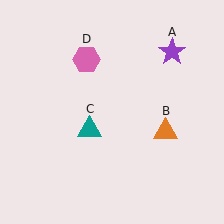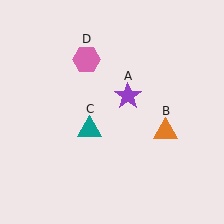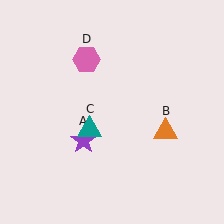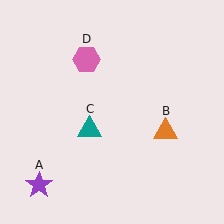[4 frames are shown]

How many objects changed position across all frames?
1 object changed position: purple star (object A).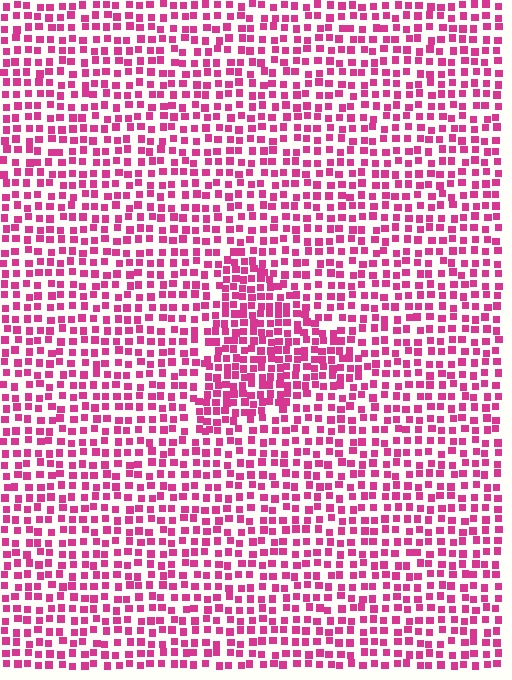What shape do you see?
I see a triangle.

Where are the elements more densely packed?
The elements are more densely packed inside the triangle boundary.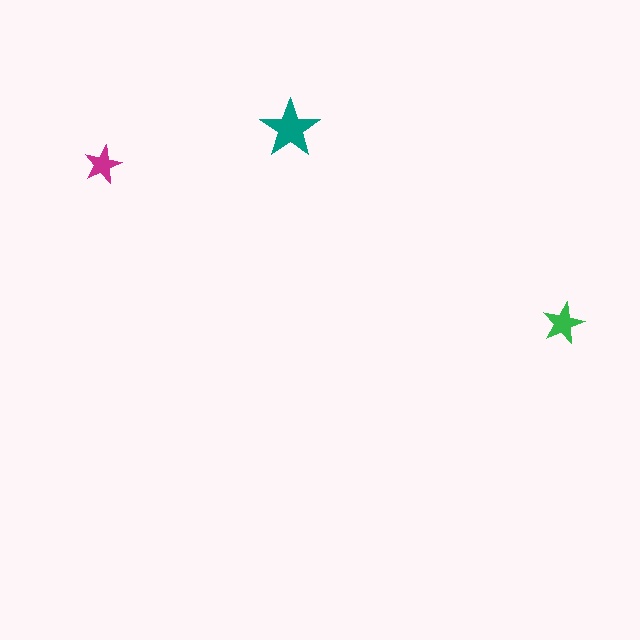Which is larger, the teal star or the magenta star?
The teal one.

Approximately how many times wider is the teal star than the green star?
About 1.5 times wider.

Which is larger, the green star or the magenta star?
The green one.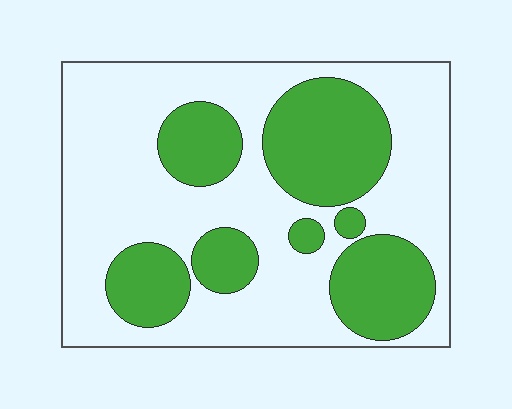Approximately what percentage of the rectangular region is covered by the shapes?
Approximately 35%.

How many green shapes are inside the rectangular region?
7.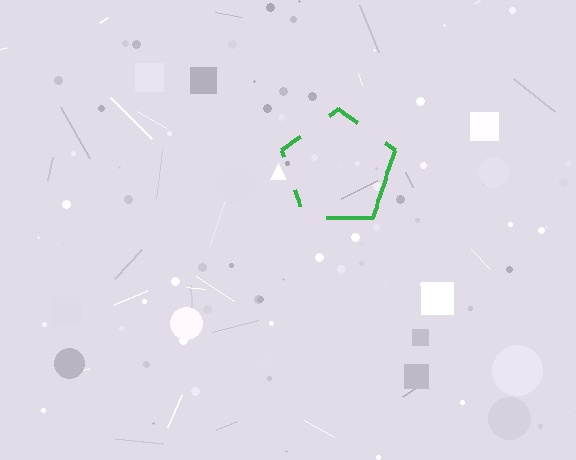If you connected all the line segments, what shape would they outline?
They would outline a pentagon.